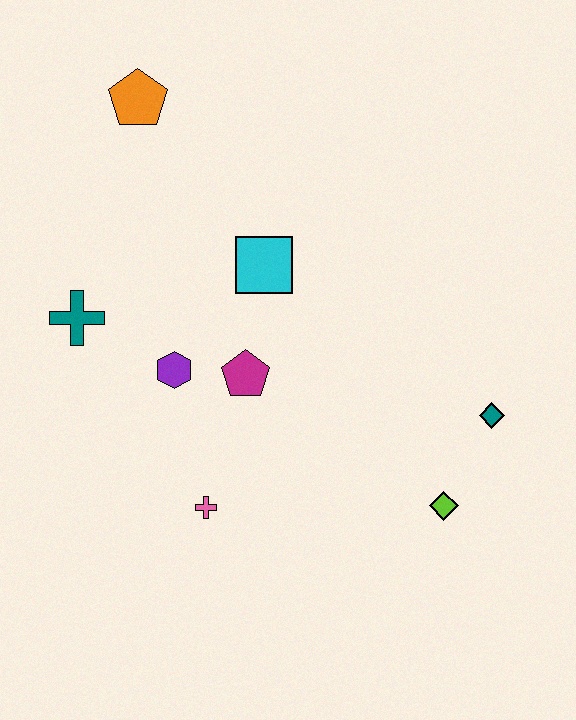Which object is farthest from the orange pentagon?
The lime diamond is farthest from the orange pentagon.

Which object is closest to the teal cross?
The purple hexagon is closest to the teal cross.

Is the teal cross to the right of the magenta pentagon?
No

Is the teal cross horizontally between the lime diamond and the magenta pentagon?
No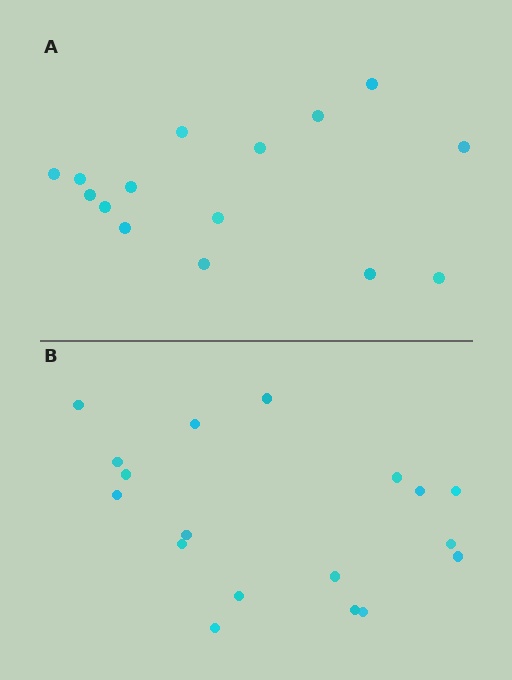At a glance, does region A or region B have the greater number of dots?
Region B (the bottom region) has more dots.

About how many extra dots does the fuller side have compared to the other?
Region B has just a few more — roughly 2 or 3 more dots than region A.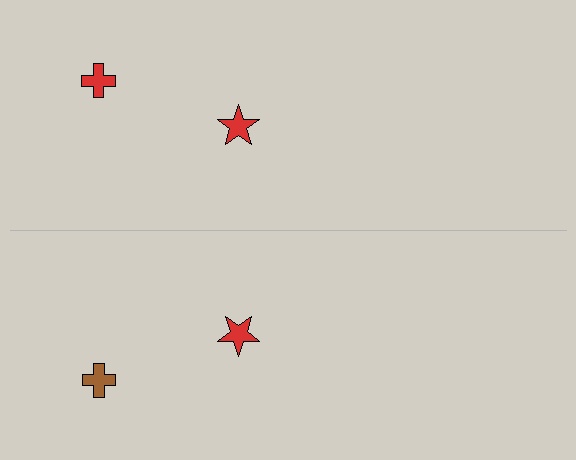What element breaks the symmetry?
The brown cross on the bottom side breaks the symmetry — its mirror counterpart is red.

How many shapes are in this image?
There are 4 shapes in this image.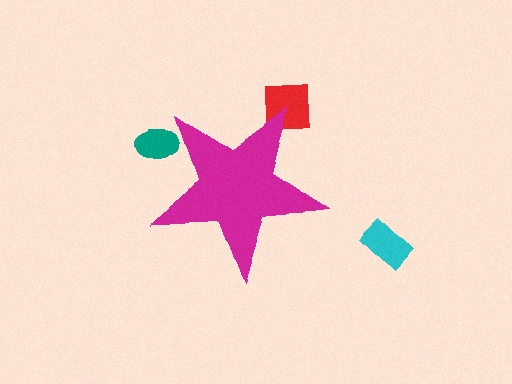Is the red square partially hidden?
Yes, the red square is partially hidden behind the magenta star.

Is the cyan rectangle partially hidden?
No, the cyan rectangle is fully visible.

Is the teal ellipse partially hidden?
Yes, the teal ellipse is partially hidden behind the magenta star.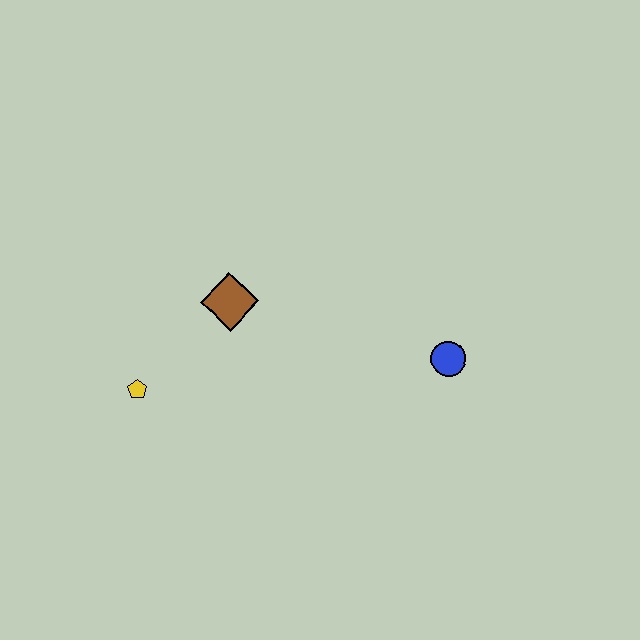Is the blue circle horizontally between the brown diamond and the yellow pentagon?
No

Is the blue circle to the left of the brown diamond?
No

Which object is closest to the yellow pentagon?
The brown diamond is closest to the yellow pentagon.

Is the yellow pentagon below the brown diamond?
Yes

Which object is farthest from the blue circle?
The yellow pentagon is farthest from the blue circle.